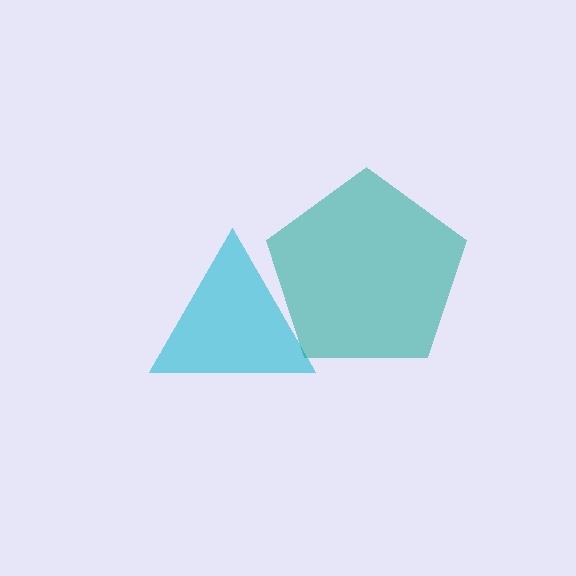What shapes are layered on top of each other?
The layered shapes are: a cyan triangle, a teal pentagon.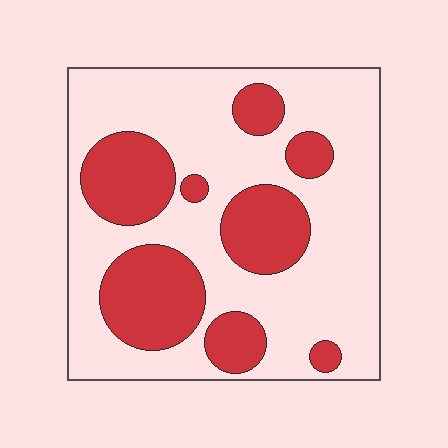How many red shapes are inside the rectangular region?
8.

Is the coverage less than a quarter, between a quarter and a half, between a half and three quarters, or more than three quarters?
Between a quarter and a half.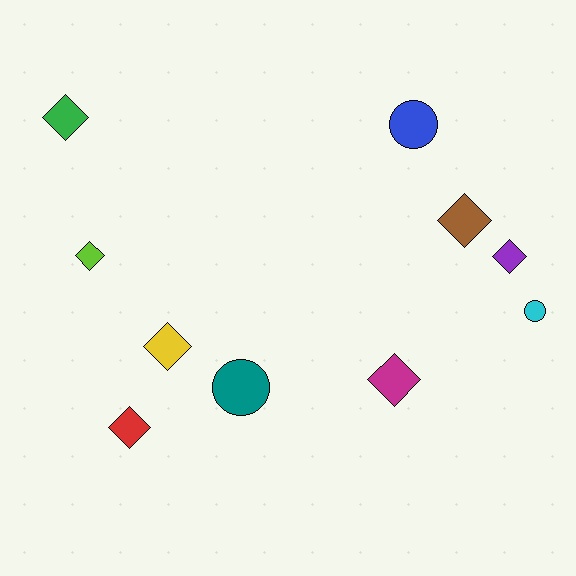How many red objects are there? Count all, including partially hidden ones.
There is 1 red object.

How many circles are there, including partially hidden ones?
There are 3 circles.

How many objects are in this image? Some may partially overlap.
There are 10 objects.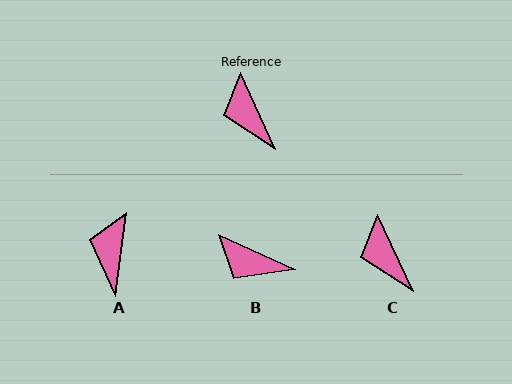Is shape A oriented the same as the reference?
No, it is off by about 32 degrees.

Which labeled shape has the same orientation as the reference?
C.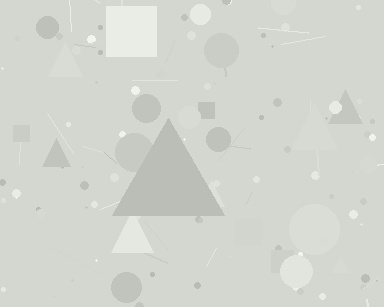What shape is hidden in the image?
A triangle is hidden in the image.